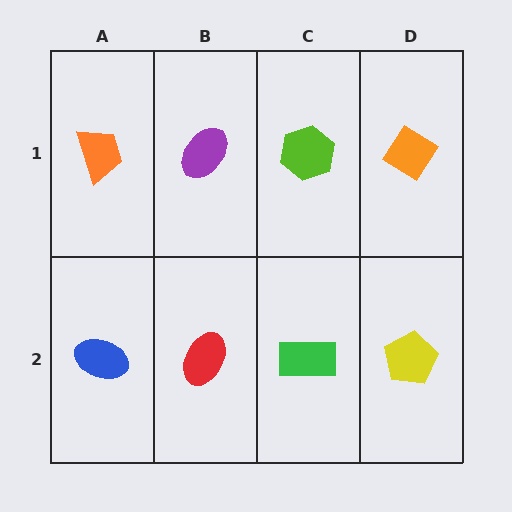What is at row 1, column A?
An orange trapezoid.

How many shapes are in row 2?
4 shapes.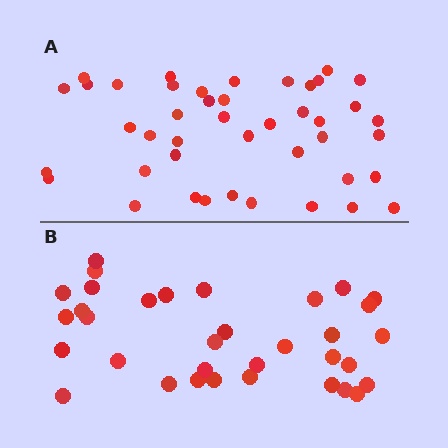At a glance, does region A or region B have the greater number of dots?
Region A (the top region) has more dots.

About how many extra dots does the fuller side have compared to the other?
Region A has roughly 8 or so more dots than region B.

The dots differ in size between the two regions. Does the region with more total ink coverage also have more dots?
No. Region B has more total ink coverage because its dots are larger, but region A actually contains more individual dots. Total area can be misleading — the number of items is what matters here.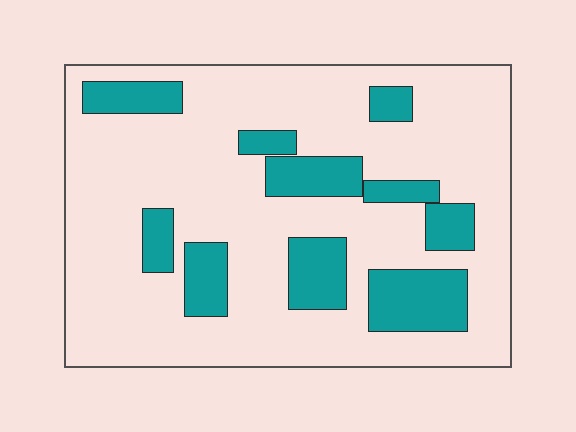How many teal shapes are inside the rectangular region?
10.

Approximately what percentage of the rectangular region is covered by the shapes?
Approximately 20%.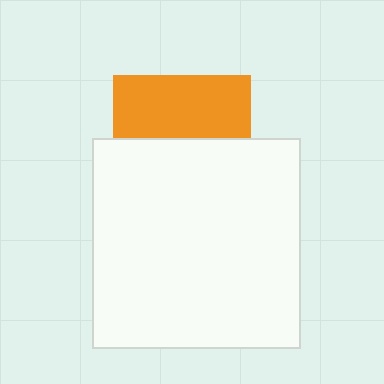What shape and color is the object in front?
The object in front is a white rectangle.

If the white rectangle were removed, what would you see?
You would see the complete orange square.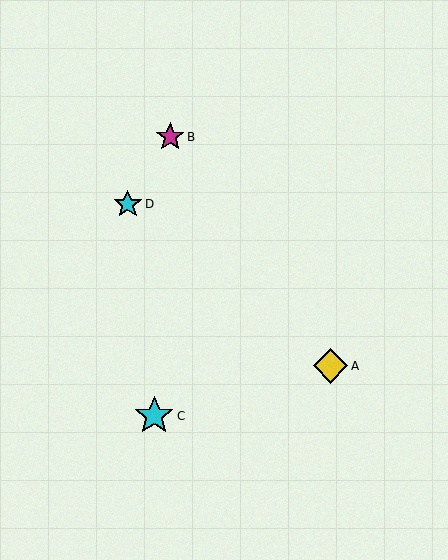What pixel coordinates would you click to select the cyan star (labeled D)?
Click at (128, 204) to select the cyan star D.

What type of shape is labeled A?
Shape A is a yellow diamond.